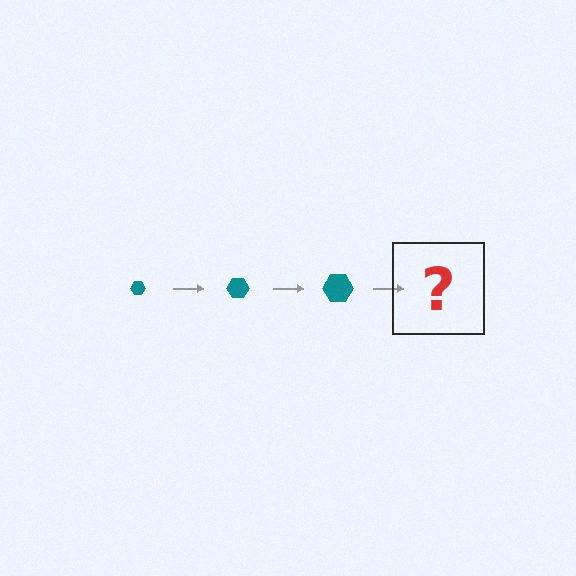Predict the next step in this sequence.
The next step is a teal hexagon, larger than the previous one.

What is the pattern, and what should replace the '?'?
The pattern is that the hexagon gets progressively larger each step. The '?' should be a teal hexagon, larger than the previous one.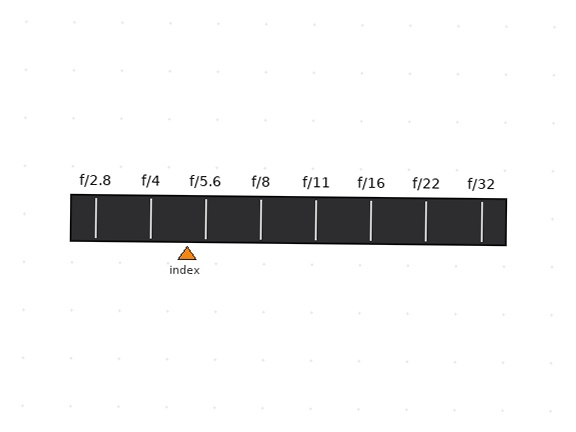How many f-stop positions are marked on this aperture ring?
There are 8 f-stop positions marked.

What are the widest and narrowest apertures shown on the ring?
The widest aperture shown is f/2.8 and the narrowest is f/32.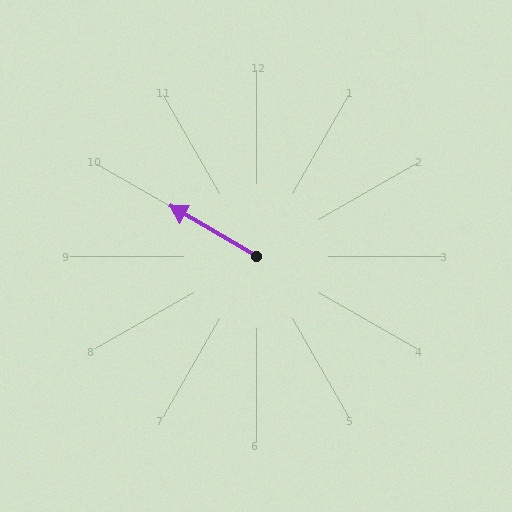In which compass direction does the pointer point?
Northwest.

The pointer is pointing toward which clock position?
Roughly 10 o'clock.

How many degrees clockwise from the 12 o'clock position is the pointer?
Approximately 300 degrees.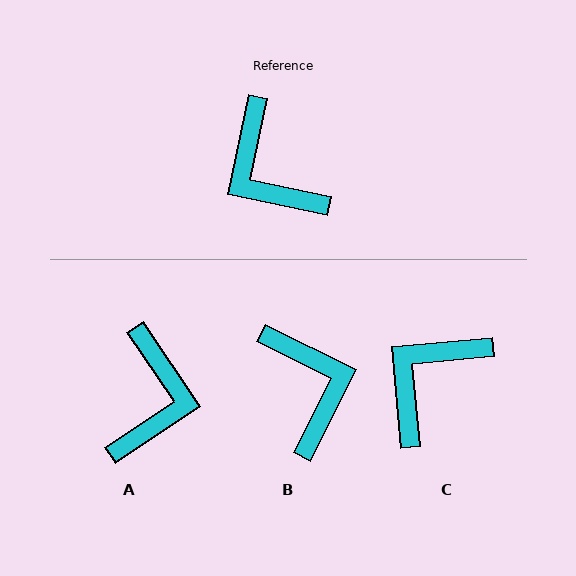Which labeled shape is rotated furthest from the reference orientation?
B, about 165 degrees away.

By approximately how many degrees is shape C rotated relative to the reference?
Approximately 73 degrees clockwise.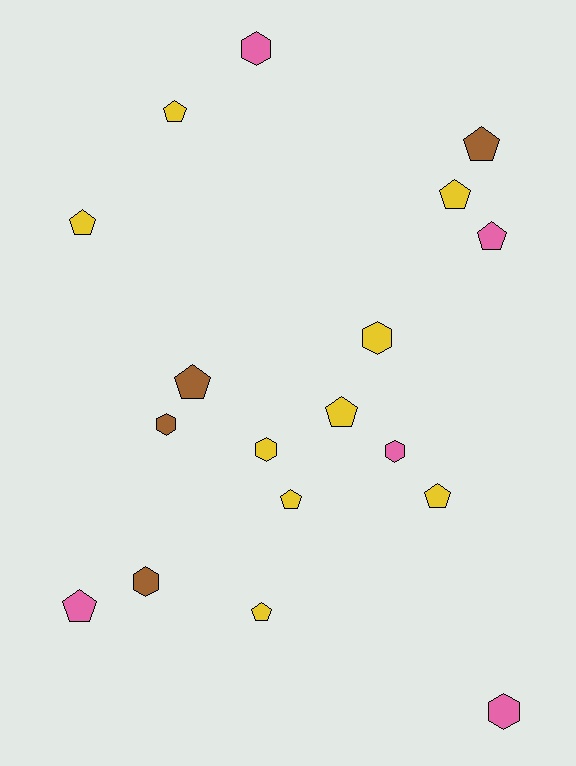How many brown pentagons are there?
There are 2 brown pentagons.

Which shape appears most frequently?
Pentagon, with 11 objects.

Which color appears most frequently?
Yellow, with 9 objects.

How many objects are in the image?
There are 18 objects.